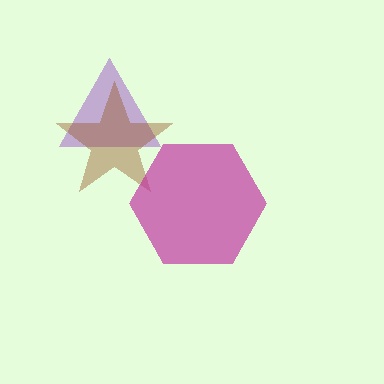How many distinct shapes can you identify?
There are 3 distinct shapes: a purple triangle, a brown star, a magenta hexagon.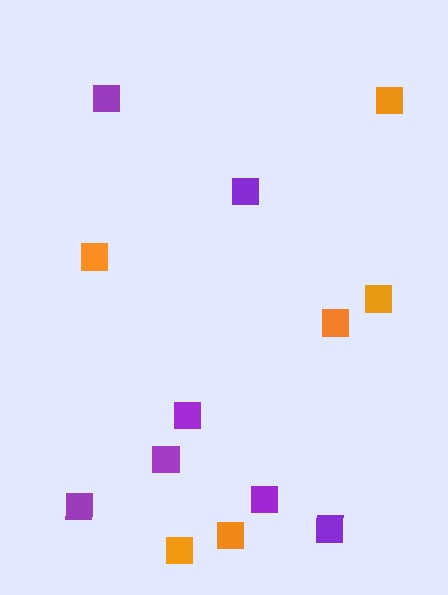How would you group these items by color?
There are 2 groups: one group of purple squares (7) and one group of orange squares (6).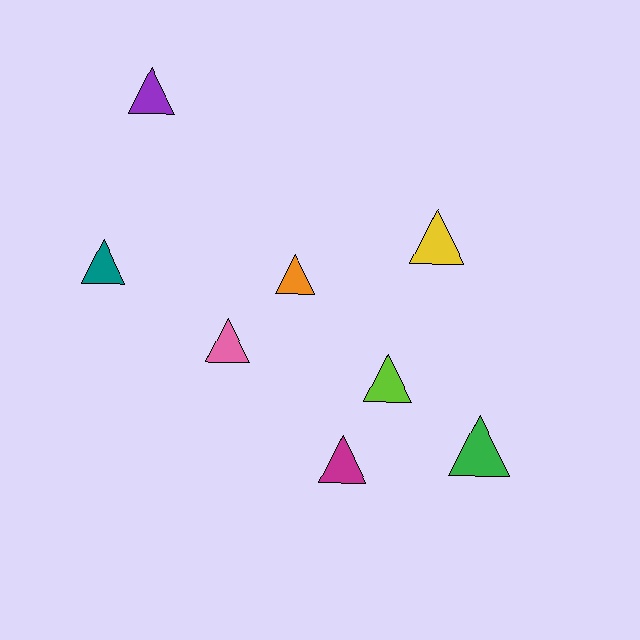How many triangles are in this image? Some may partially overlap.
There are 8 triangles.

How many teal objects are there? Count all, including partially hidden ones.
There is 1 teal object.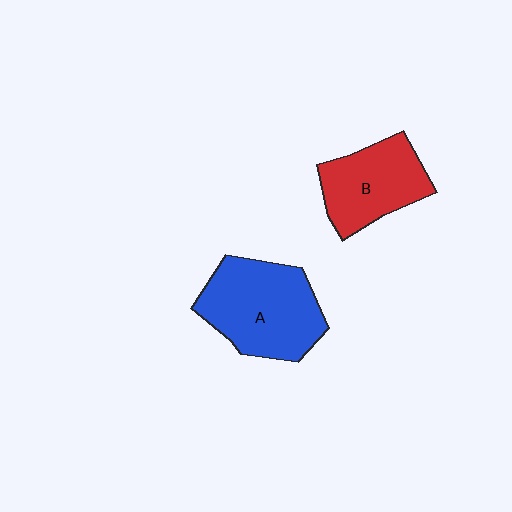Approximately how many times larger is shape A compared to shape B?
Approximately 1.3 times.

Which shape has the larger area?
Shape A (blue).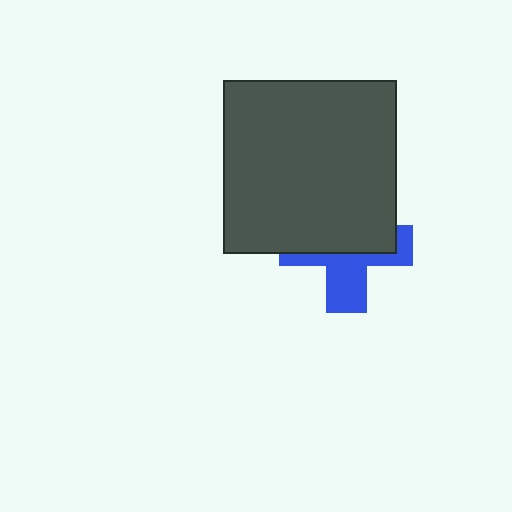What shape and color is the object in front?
The object in front is a dark gray square.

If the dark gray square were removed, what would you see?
You would see the complete blue cross.